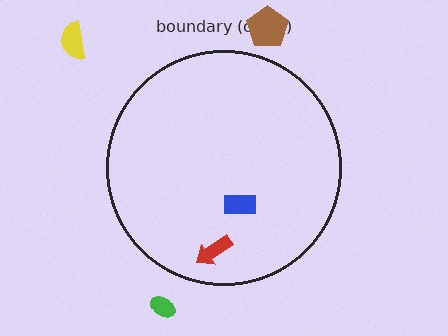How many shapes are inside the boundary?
2 inside, 3 outside.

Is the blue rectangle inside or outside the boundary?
Inside.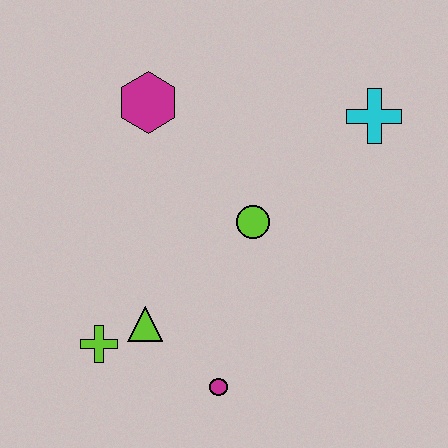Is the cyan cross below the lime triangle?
No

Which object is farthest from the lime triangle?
The cyan cross is farthest from the lime triangle.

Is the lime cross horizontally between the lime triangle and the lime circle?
No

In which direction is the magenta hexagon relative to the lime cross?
The magenta hexagon is above the lime cross.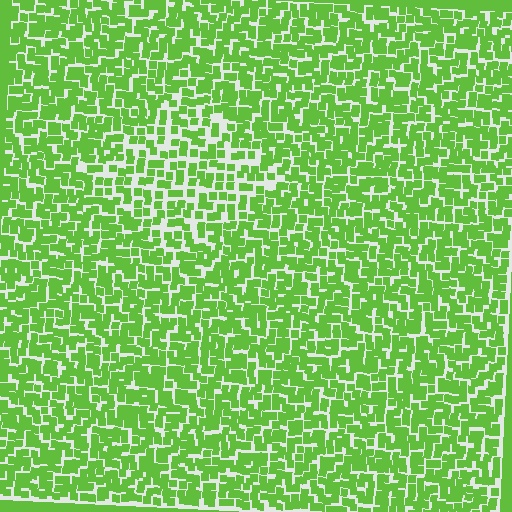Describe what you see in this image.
The image contains small lime elements arranged at two different densities. A diamond-shaped region is visible where the elements are less densely packed than the surrounding area.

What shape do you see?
I see a diamond.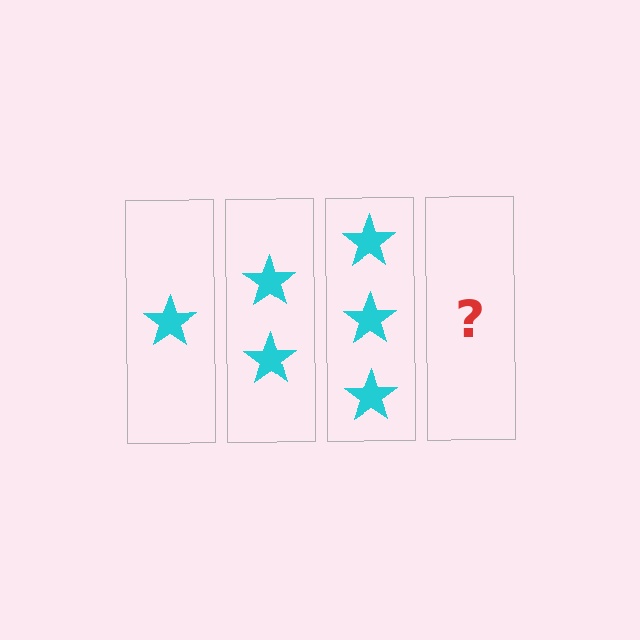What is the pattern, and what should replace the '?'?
The pattern is that each step adds one more star. The '?' should be 4 stars.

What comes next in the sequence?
The next element should be 4 stars.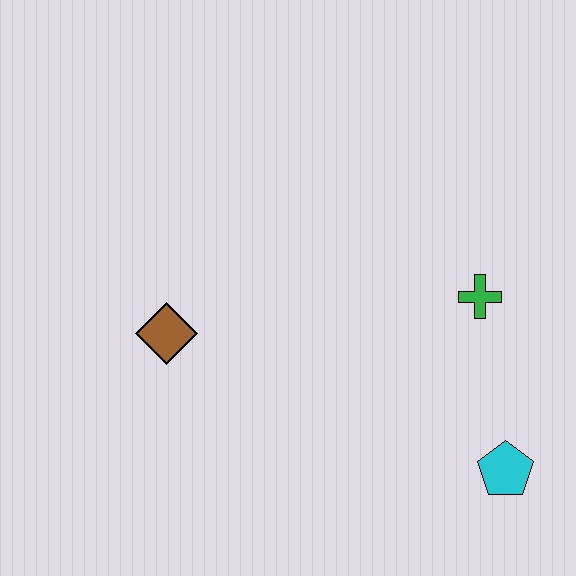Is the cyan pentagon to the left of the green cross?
No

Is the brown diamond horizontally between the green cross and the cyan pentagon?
No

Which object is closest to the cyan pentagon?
The green cross is closest to the cyan pentagon.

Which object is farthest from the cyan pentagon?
The brown diamond is farthest from the cyan pentagon.